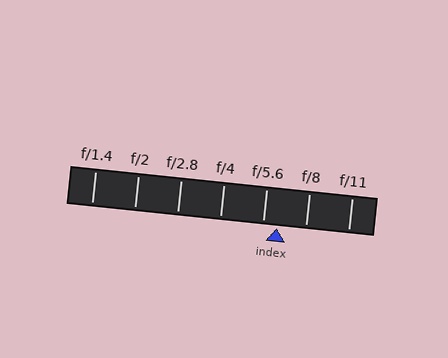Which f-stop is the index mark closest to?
The index mark is closest to f/5.6.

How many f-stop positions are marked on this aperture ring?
There are 7 f-stop positions marked.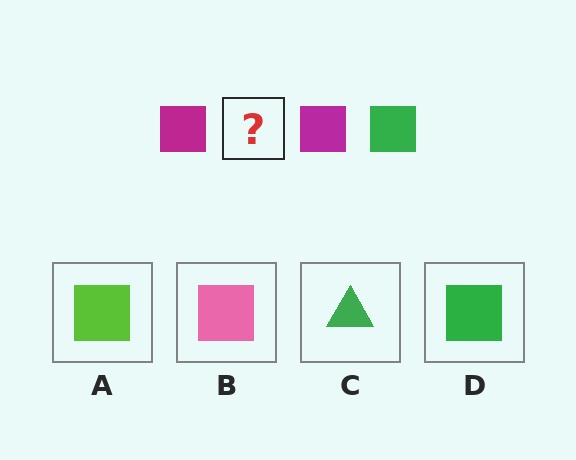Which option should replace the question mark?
Option D.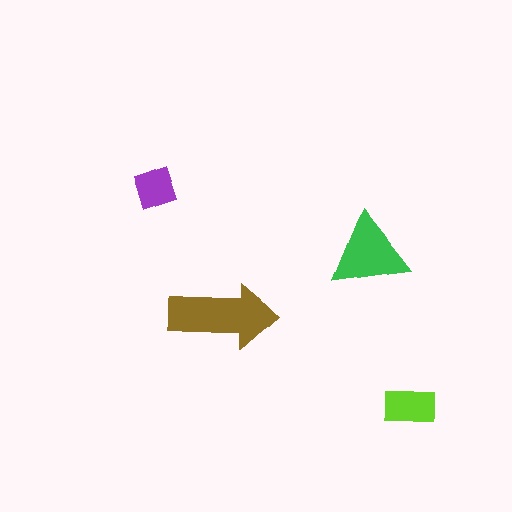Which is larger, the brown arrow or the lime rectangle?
The brown arrow.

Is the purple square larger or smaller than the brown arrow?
Smaller.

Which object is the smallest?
The purple square.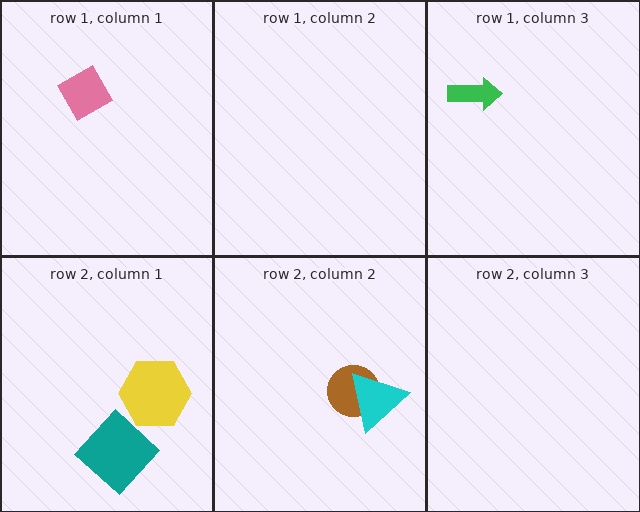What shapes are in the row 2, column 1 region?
The teal diamond, the yellow hexagon.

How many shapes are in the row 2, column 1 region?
2.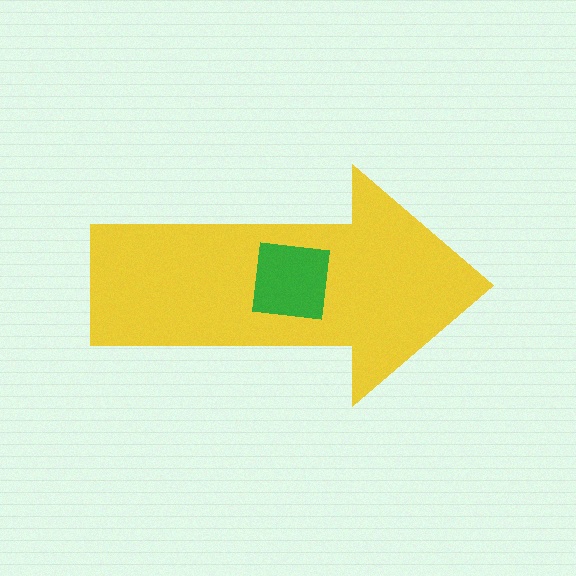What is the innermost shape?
The green square.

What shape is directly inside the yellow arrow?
The green square.